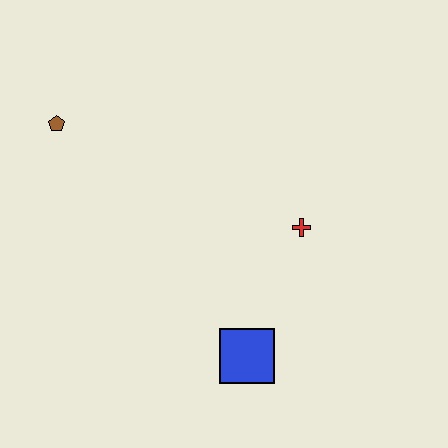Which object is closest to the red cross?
The blue square is closest to the red cross.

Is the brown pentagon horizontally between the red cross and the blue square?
No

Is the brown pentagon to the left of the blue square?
Yes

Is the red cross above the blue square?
Yes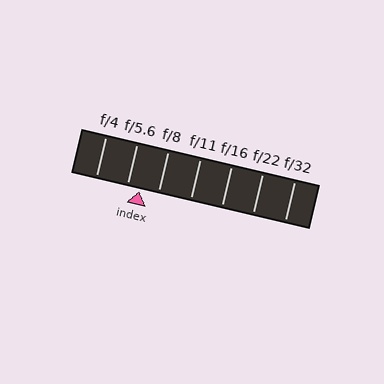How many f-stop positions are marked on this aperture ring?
There are 7 f-stop positions marked.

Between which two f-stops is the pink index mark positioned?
The index mark is between f/5.6 and f/8.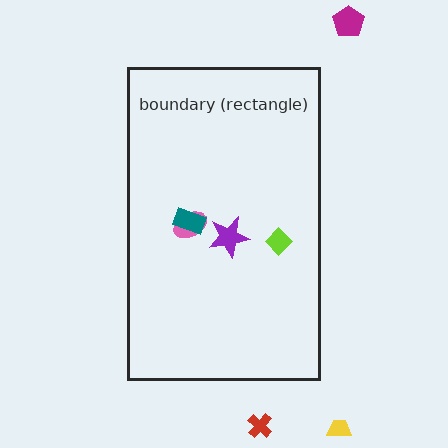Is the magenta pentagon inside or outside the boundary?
Outside.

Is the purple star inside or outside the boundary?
Inside.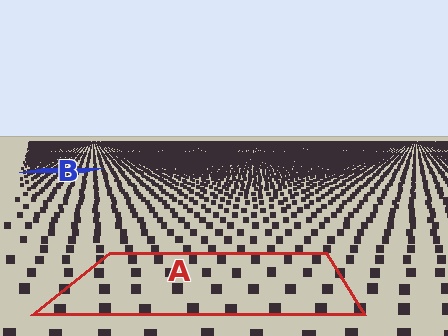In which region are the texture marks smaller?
The texture marks are smaller in region B, because it is farther away.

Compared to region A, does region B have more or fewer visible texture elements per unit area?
Region B has more texture elements per unit area — they are packed more densely because it is farther away.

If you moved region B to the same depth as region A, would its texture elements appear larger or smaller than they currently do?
They would appear larger. At a closer depth, the same texture elements are projected at a bigger on-screen size.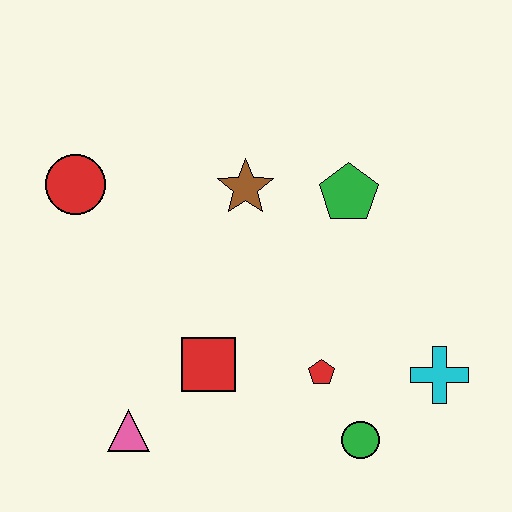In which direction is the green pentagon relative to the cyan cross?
The green pentagon is above the cyan cross.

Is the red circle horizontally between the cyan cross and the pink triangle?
No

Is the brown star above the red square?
Yes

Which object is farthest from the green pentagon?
The pink triangle is farthest from the green pentagon.